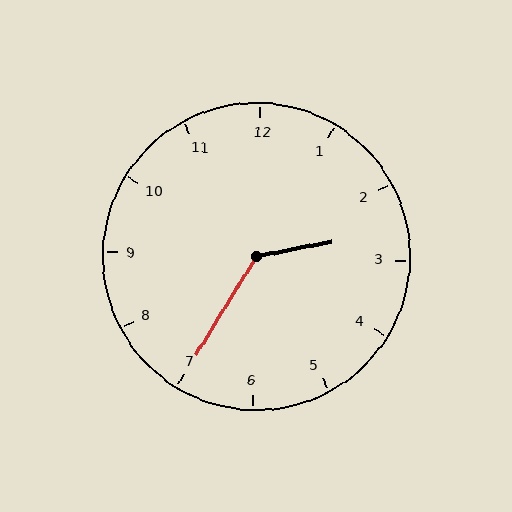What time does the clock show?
2:35.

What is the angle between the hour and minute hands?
Approximately 132 degrees.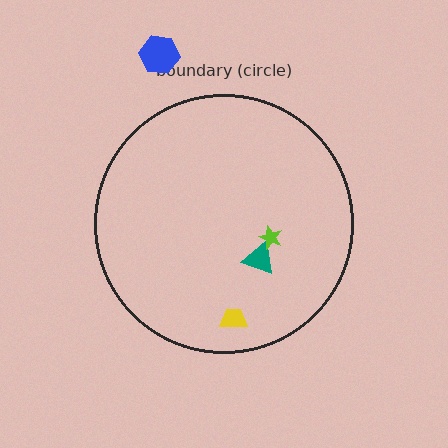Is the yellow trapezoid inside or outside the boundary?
Inside.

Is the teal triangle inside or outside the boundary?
Inside.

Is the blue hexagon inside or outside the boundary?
Outside.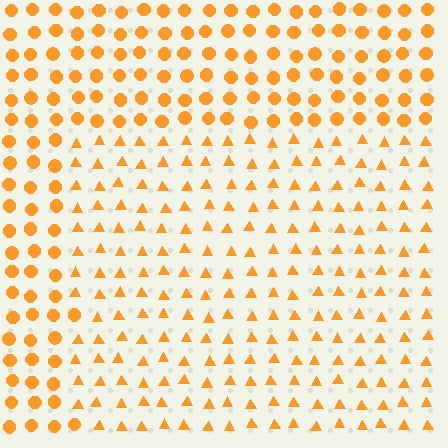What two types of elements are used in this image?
The image uses triangles inside the rectangle region and circles outside it.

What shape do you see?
I see a rectangle.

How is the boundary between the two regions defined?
The boundary is defined by a change in element shape: triangles inside vs. circles outside. All elements share the same color and spacing.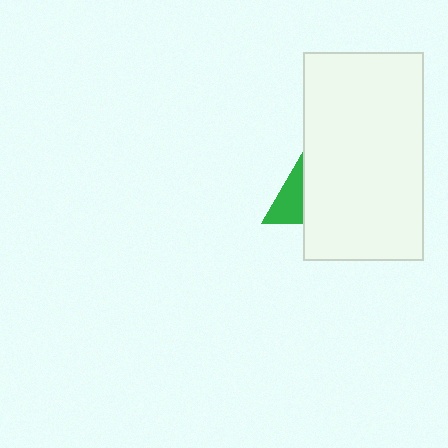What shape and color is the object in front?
The object in front is a white rectangle.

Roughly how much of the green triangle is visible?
A small part of it is visible (roughly 31%).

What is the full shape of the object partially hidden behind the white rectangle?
The partially hidden object is a green triangle.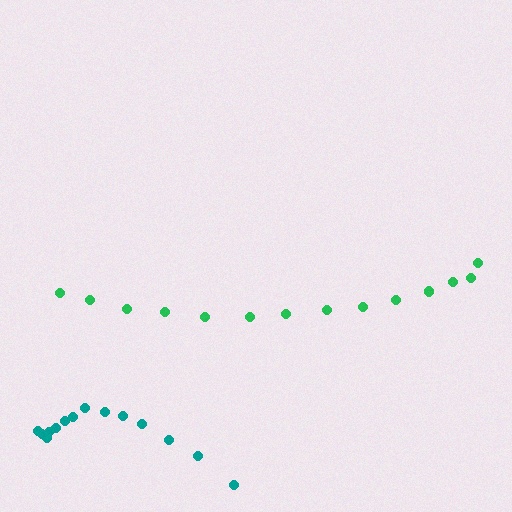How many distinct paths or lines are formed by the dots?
There are 2 distinct paths.